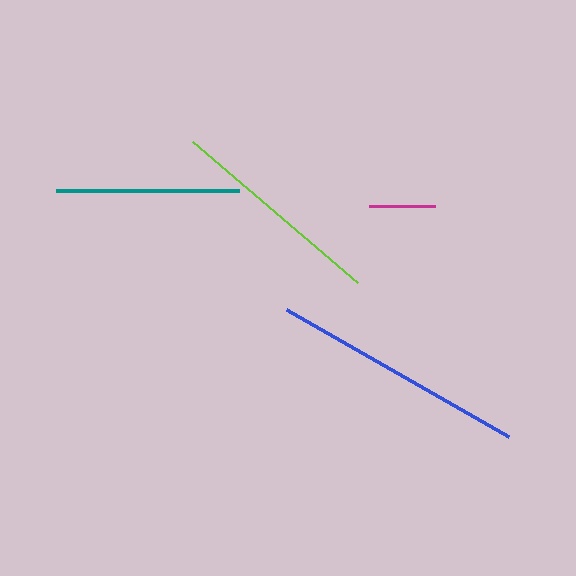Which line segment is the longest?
The blue line is the longest at approximately 256 pixels.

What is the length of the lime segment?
The lime segment is approximately 217 pixels long.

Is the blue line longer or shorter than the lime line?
The blue line is longer than the lime line.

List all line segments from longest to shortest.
From longest to shortest: blue, lime, teal, magenta.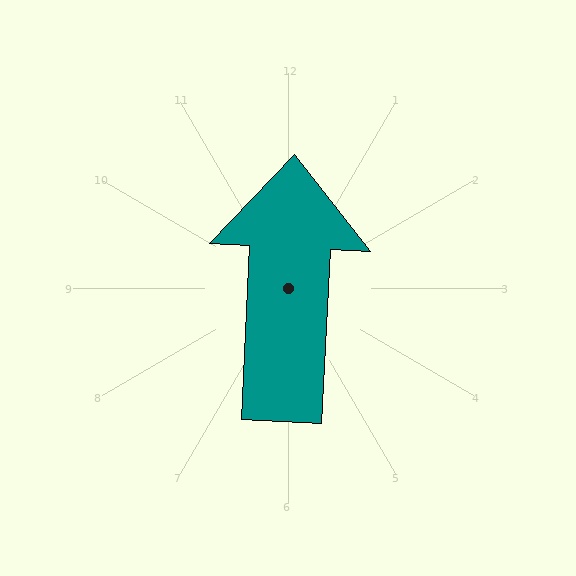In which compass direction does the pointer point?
North.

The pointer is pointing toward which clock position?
Roughly 12 o'clock.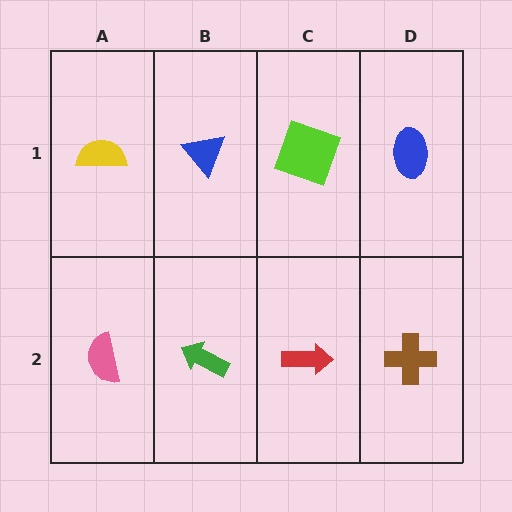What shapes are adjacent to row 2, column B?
A blue triangle (row 1, column B), a pink semicircle (row 2, column A), a red arrow (row 2, column C).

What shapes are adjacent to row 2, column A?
A yellow semicircle (row 1, column A), a green arrow (row 2, column B).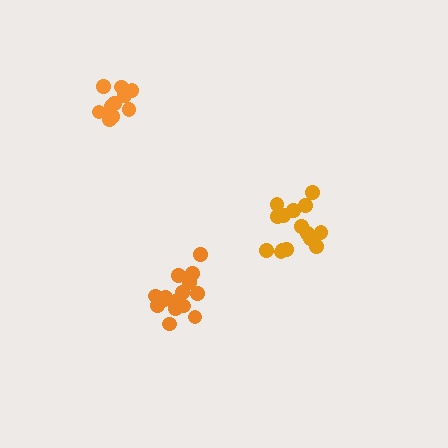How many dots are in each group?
Group 1: 10 dots, Group 2: 15 dots, Group 3: 15 dots (40 total).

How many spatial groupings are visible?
There are 3 spatial groupings.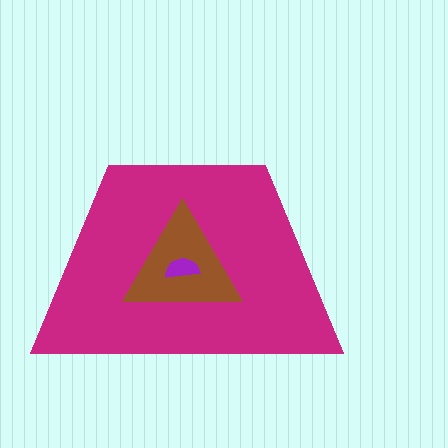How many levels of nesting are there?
3.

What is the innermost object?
The purple semicircle.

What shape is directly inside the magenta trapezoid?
The brown triangle.